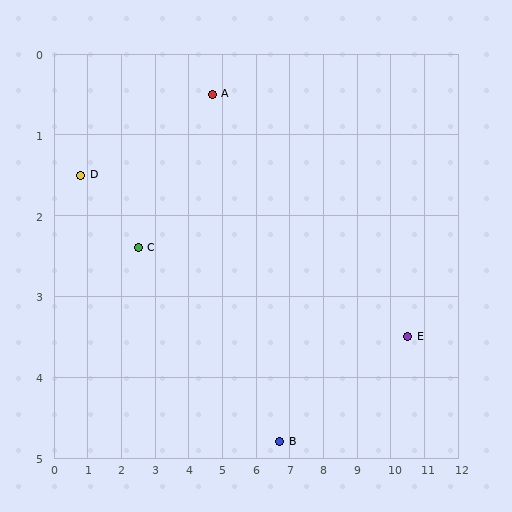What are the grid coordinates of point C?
Point C is at approximately (2.5, 2.4).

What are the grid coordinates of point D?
Point D is at approximately (0.8, 1.5).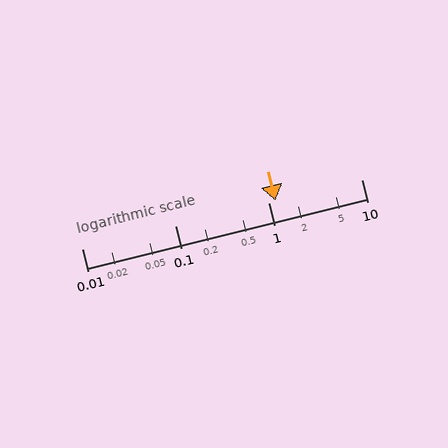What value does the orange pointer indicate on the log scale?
The pointer indicates approximately 1.2.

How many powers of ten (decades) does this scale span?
The scale spans 3 decades, from 0.01 to 10.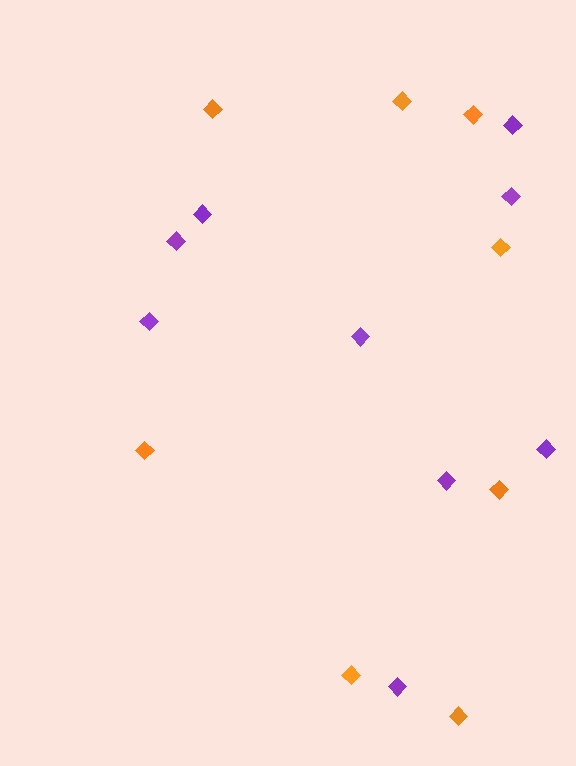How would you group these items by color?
There are 2 groups: one group of orange diamonds (8) and one group of purple diamonds (9).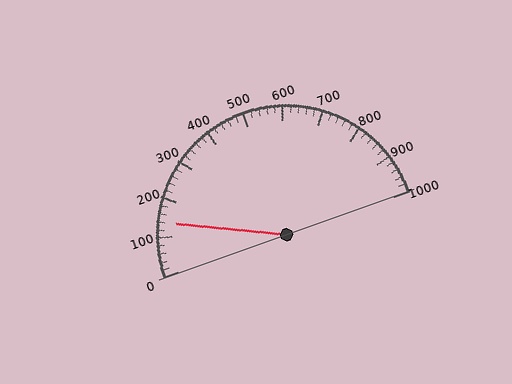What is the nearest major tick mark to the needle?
The nearest major tick mark is 100.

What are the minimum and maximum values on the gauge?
The gauge ranges from 0 to 1000.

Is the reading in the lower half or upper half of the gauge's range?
The reading is in the lower half of the range (0 to 1000).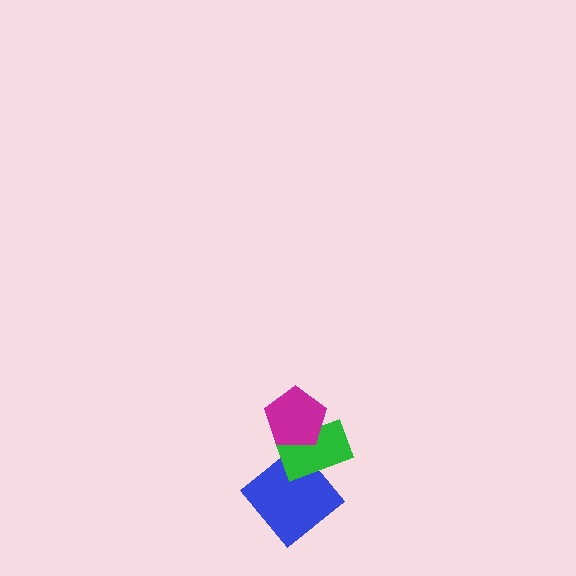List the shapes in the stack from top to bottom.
From top to bottom: the magenta pentagon, the green rectangle, the blue diamond.